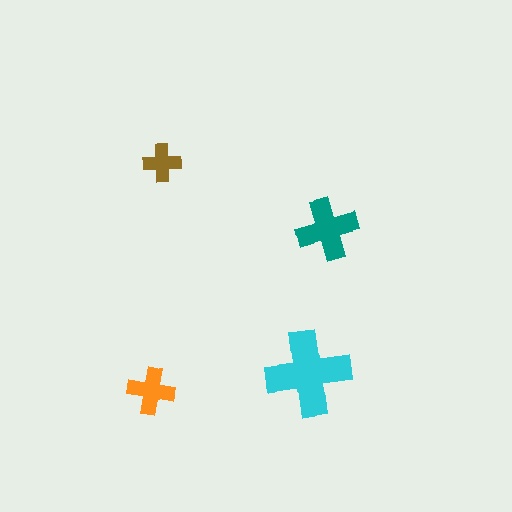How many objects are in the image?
There are 4 objects in the image.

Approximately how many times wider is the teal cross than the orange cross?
About 1.5 times wider.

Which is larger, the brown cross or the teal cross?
The teal one.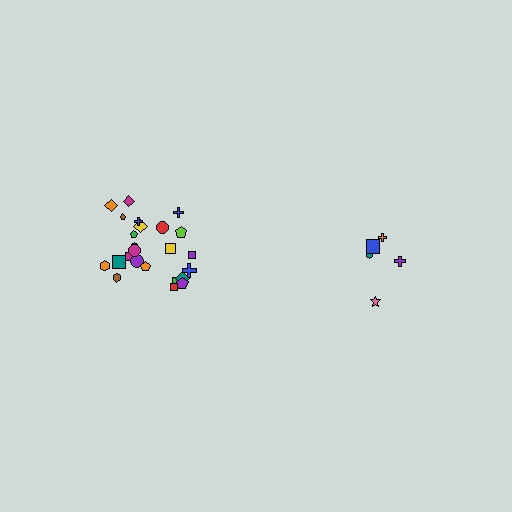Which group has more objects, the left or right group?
The left group.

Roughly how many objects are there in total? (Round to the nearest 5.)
Roughly 30 objects in total.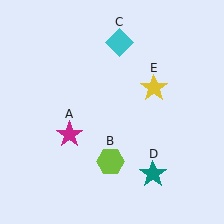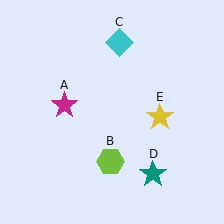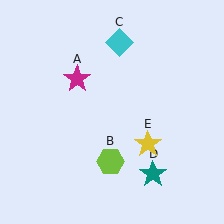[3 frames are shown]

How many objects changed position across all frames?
2 objects changed position: magenta star (object A), yellow star (object E).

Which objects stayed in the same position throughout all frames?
Lime hexagon (object B) and cyan diamond (object C) and teal star (object D) remained stationary.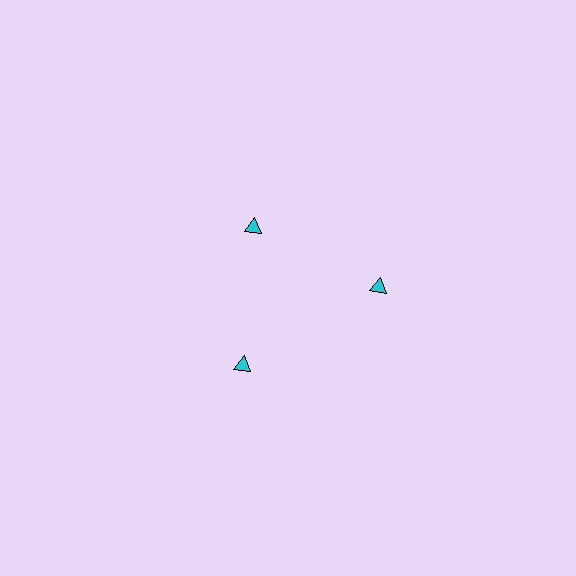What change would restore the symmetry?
The symmetry would be restored by moving it outward, back onto the ring so that all 3 triangles sit at equal angles and equal distance from the center.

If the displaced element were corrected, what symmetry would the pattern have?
It would have 3-fold rotational symmetry — the pattern would map onto itself every 120 degrees.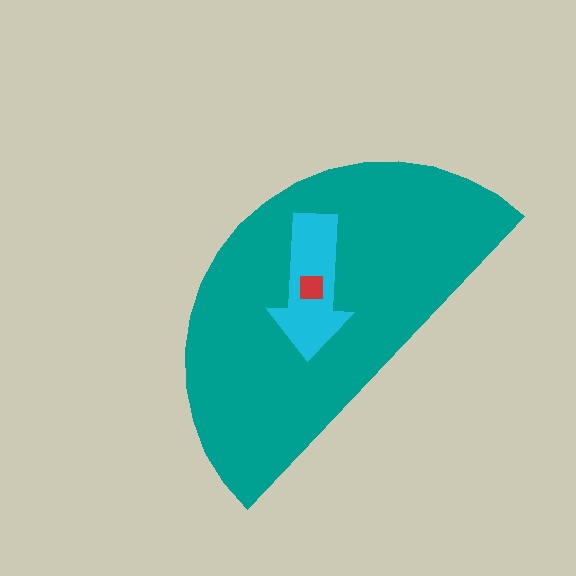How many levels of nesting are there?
3.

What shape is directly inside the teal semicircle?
The cyan arrow.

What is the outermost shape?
The teal semicircle.